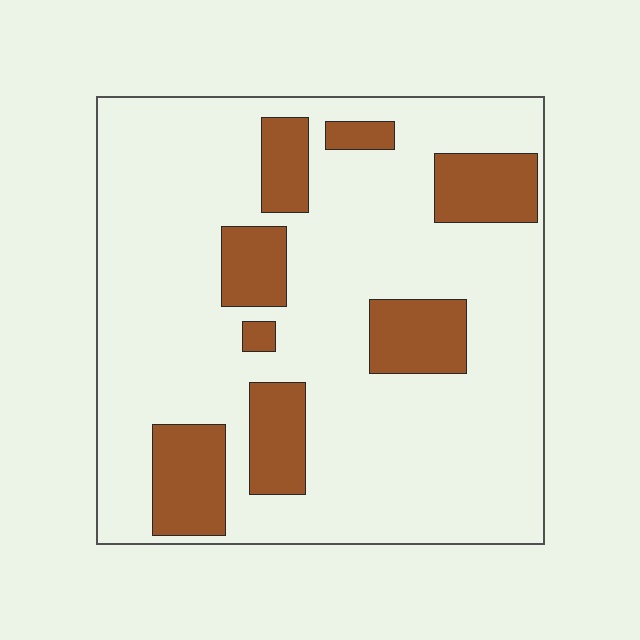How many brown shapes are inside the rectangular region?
8.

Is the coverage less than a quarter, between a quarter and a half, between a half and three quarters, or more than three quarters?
Less than a quarter.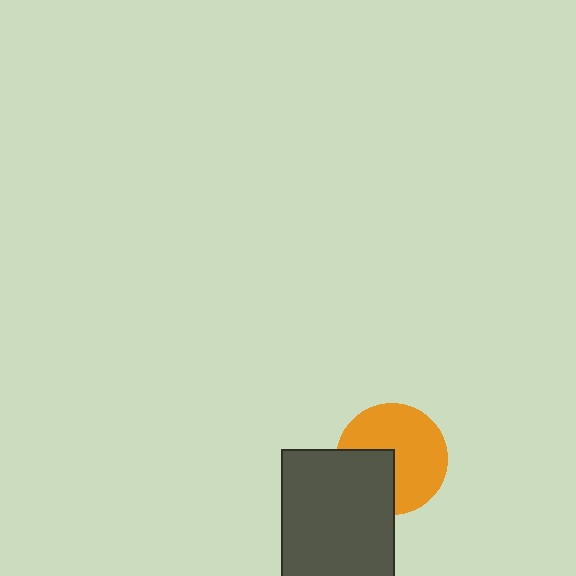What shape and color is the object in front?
The object in front is a dark gray rectangle.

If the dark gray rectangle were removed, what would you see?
You would see the complete orange circle.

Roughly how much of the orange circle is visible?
Most of it is visible (roughly 67%).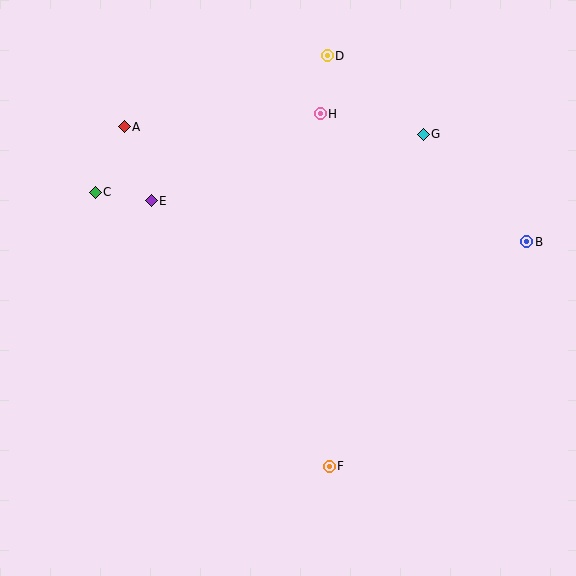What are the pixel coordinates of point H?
Point H is at (320, 114).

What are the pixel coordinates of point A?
Point A is at (124, 127).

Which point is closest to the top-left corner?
Point A is closest to the top-left corner.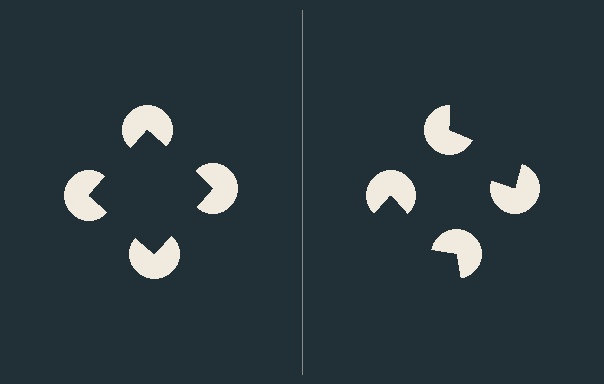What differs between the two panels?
The pac-man discs are positioned identically on both sides; only the wedge orientations differ. On the left they align to a square; on the right they are misaligned.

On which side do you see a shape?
An illusory square appears on the left side. On the right side the wedge cuts are rotated, so no coherent shape forms.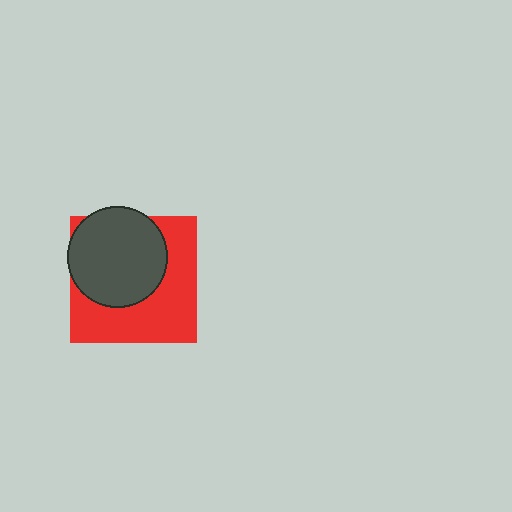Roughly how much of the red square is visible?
About half of it is visible (roughly 53%).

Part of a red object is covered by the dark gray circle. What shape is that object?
It is a square.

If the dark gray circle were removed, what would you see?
You would see the complete red square.